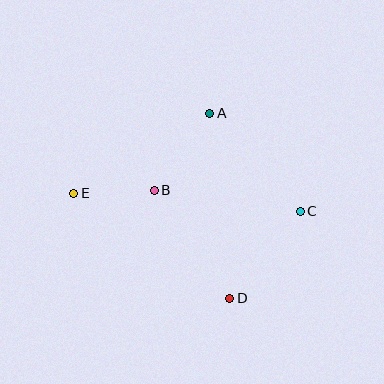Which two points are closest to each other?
Points B and E are closest to each other.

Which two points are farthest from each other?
Points C and E are farthest from each other.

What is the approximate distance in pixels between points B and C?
The distance between B and C is approximately 148 pixels.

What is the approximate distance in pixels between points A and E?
The distance between A and E is approximately 158 pixels.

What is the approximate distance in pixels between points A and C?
The distance between A and C is approximately 134 pixels.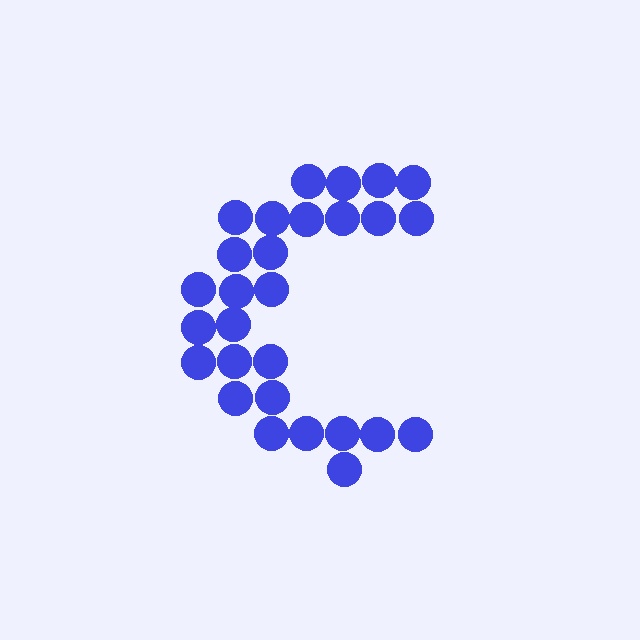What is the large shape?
The large shape is the letter C.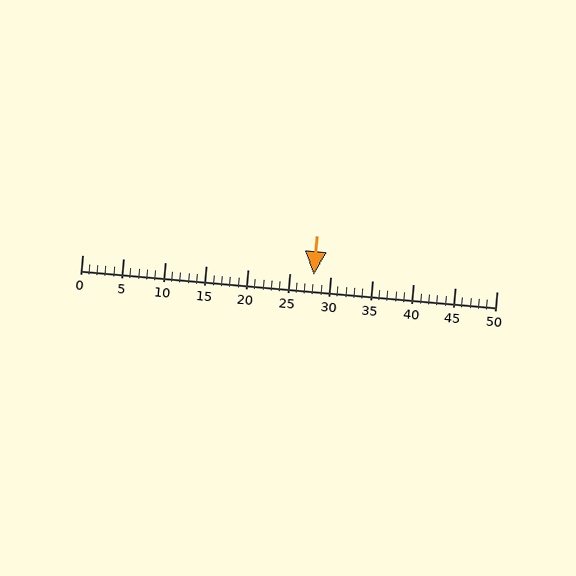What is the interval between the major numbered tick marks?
The major tick marks are spaced 5 units apart.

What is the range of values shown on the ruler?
The ruler shows values from 0 to 50.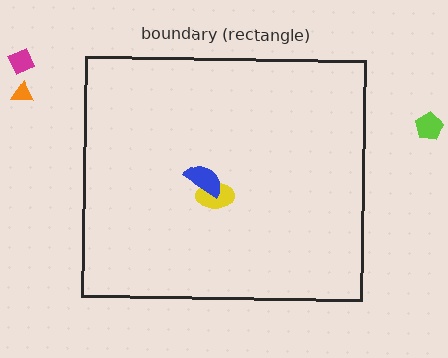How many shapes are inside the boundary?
2 inside, 3 outside.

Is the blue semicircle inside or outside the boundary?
Inside.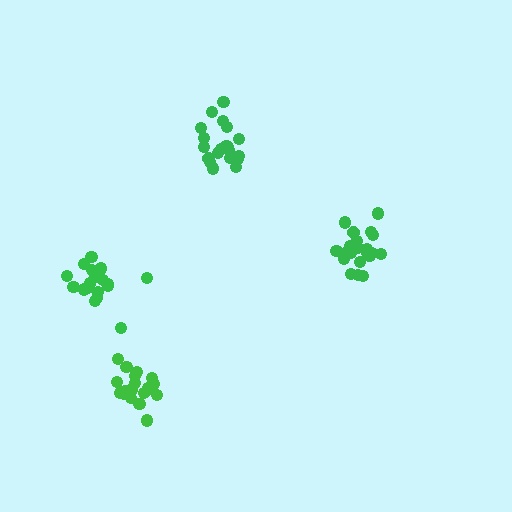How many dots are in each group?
Group 1: 21 dots, Group 2: 21 dots, Group 3: 20 dots, Group 4: 21 dots (83 total).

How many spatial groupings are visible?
There are 4 spatial groupings.